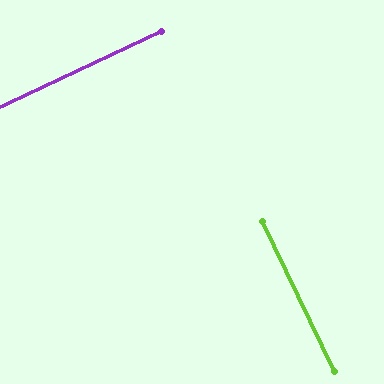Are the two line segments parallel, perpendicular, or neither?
Perpendicular — they meet at approximately 89°.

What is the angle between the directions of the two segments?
Approximately 89 degrees.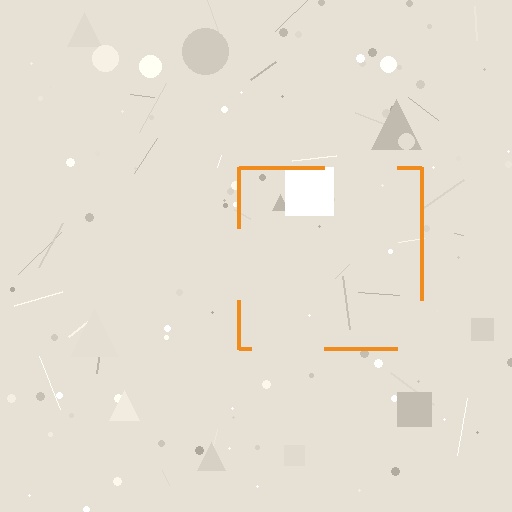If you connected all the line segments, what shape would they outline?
They would outline a square.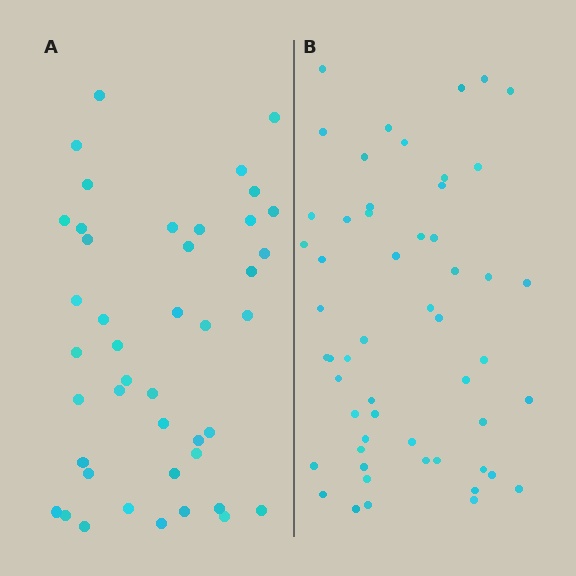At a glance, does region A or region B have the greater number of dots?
Region B (the right region) has more dots.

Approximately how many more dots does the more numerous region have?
Region B has roughly 12 or so more dots than region A.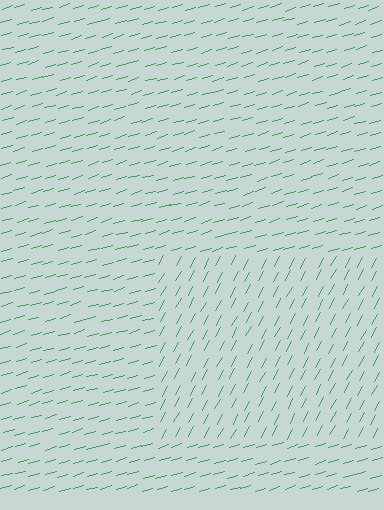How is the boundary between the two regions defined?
The boundary is defined purely by a change in line orientation (approximately 45 degrees difference). All lines are the same color and thickness.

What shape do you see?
I see a rectangle.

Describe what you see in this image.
The image is filled with small green line segments. A rectangle region in the image has lines oriented differently from the surrounding lines, creating a visible texture boundary.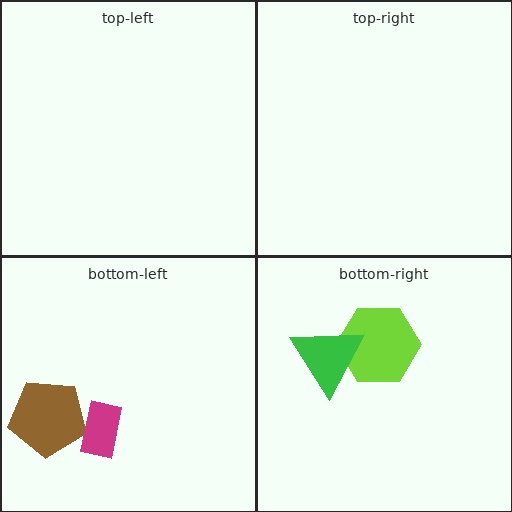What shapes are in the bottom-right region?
The lime hexagon, the green triangle.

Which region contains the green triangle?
The bottom-right region.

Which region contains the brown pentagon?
The bottom-left region.